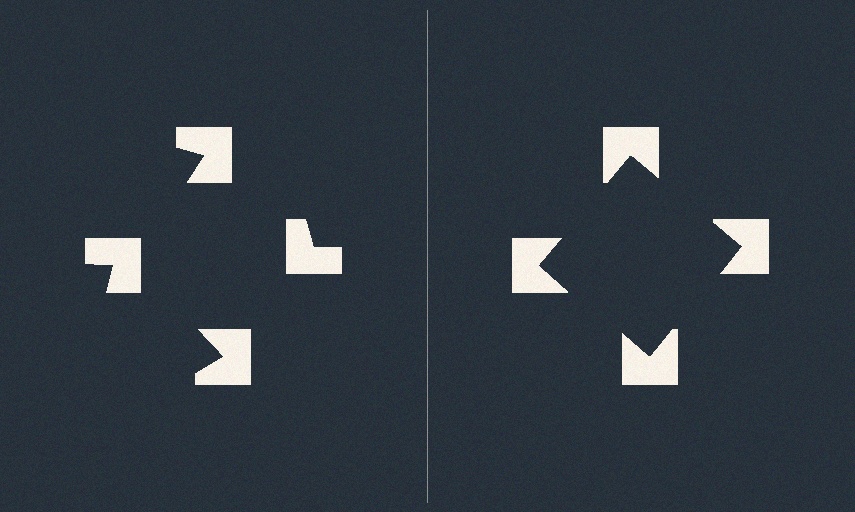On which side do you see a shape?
An illusory square appears on the right side. On the left side the wedge cuts are rotated, so no coherent shape forms.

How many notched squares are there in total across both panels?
8 — 4 on each side.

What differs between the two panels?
The notched squares are positioned identically on both sides; only the wedge orientations differ. On the right they align to a square; on the left they are misaligned.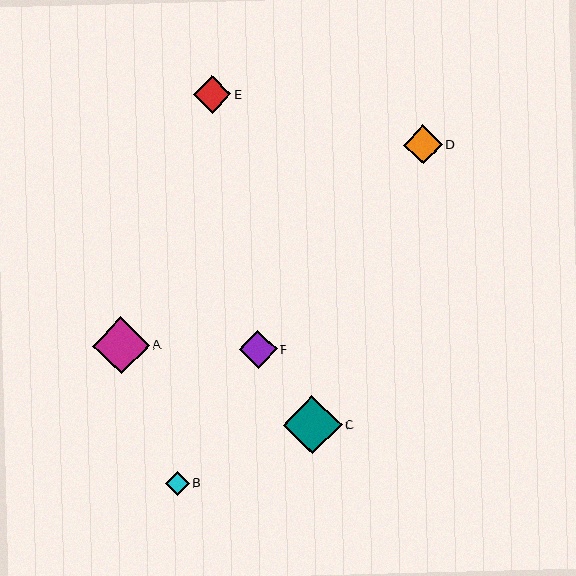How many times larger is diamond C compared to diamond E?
Diamond C is approximately 1.6 times the size of diamond E.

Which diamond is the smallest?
Diamond B is the smallest with a size of approximately 24 pixels.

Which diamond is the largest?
Diamond C is the largest with a size of approximately 59 pixels.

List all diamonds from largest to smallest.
From largest to smallest: C, A, D, F, E, B.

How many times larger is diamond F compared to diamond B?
Diamond F is approximately 1.6 times the size of diamond B.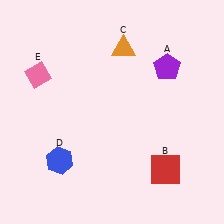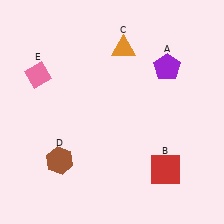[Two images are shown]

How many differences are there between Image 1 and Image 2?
There is 1 difference between the two images.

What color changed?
The hexagon (D) changed from blue in Image 1 to brown in Image 2.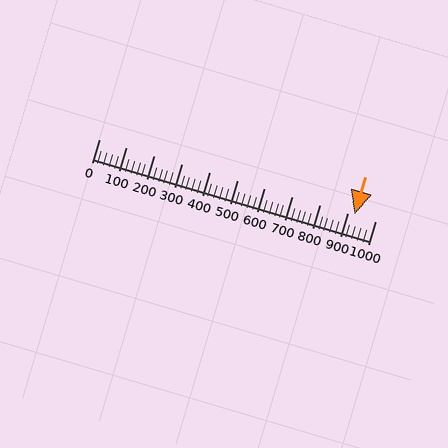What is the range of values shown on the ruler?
The ruler shows values from 0 to 1000.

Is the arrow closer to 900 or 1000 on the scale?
The arrow is closer to 900.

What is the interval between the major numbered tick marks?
The major tick marks are spaced 100 units apart.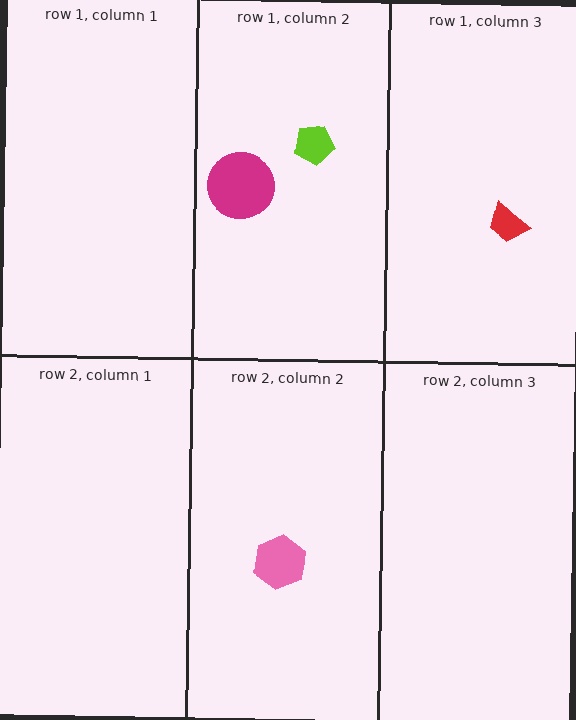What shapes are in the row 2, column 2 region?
The pink hexagon.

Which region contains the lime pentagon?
The row 1, column 2 region.